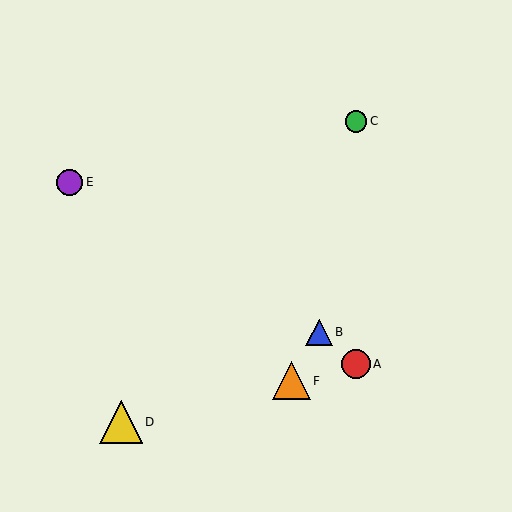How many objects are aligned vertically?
2 objects (A, C) are aligned vertically.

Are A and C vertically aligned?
Yes, both are at x≈356.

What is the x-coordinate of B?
Object B is at x≈319.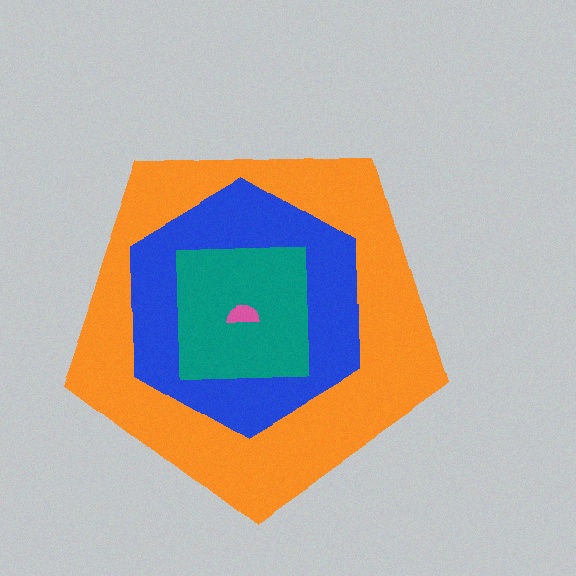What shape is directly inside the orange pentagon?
The blue hexagon.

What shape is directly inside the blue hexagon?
The teal square.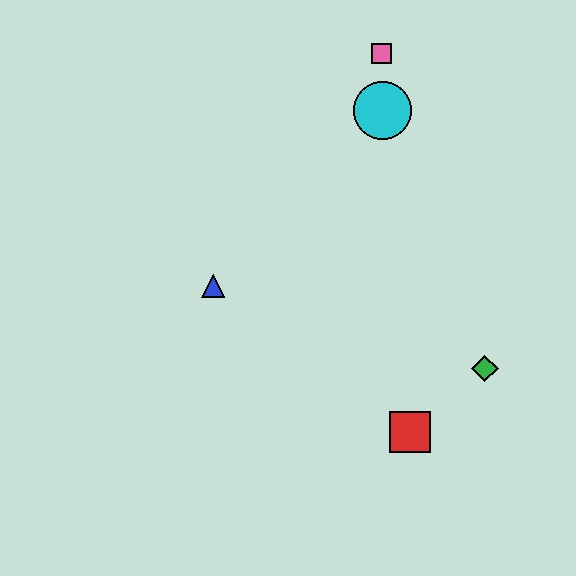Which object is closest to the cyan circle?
The pink square is closest to the cyan circle.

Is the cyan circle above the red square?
Yes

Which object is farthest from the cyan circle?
The red square is farthest from the cyan circle.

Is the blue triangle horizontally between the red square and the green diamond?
No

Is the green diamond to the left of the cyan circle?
No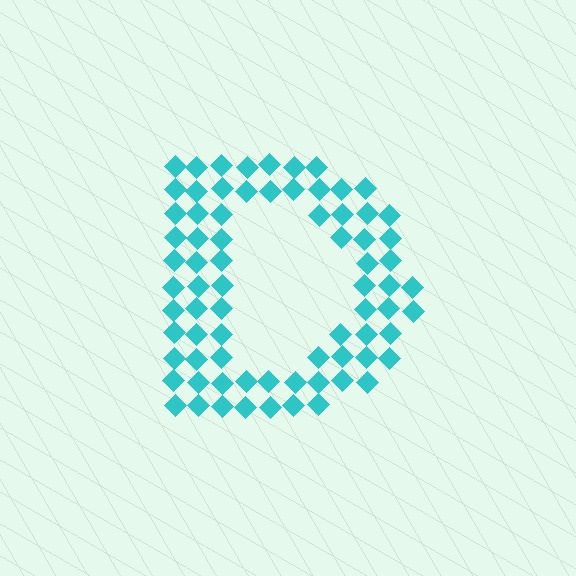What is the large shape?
The large shape is the letter D.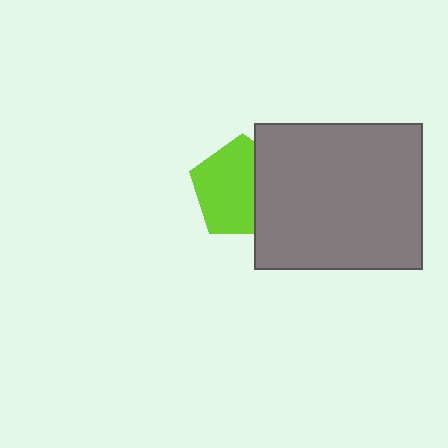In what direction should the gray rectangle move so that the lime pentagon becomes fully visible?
The gray rectangle should move right. That is the shortest direction to clear the overlap and leave the lime pentagon fully visible.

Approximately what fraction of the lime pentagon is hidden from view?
Roughly 36% of the lime pentagon is hidden behind the gray rectangle.